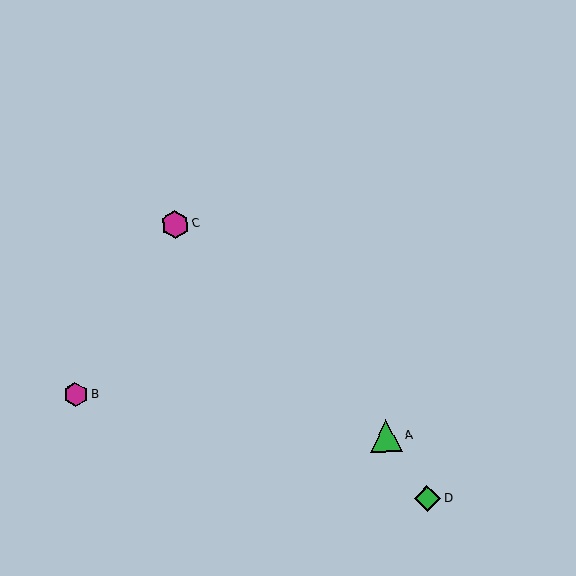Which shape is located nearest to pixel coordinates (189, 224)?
The magenta hexagon (labeled C) at (175, 225) is nearest to that location.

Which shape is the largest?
The green triangle (labeled A) is the largest.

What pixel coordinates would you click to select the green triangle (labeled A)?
Click at (386, 436) to select the green triangle A.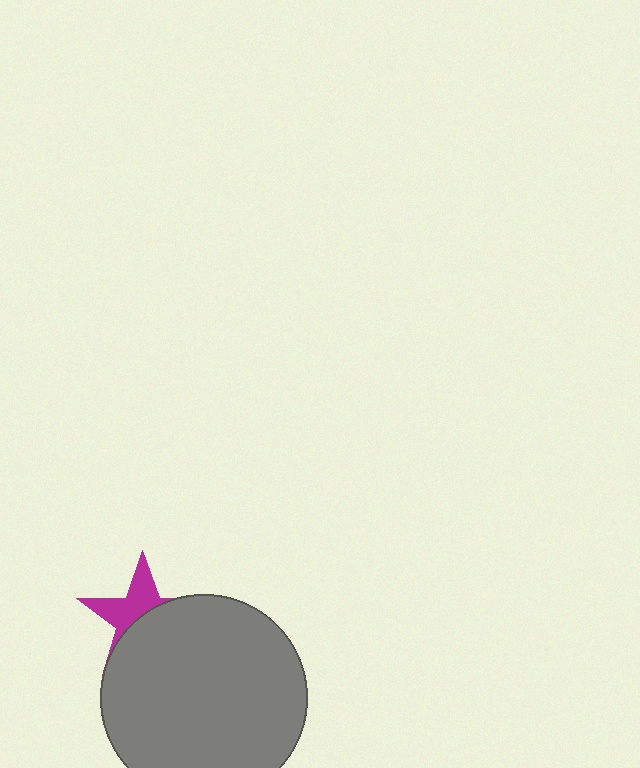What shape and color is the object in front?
The object in front is a gray circle.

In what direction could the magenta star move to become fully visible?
The magenta star could move up. That would shift it out from behind the gray circle entirely.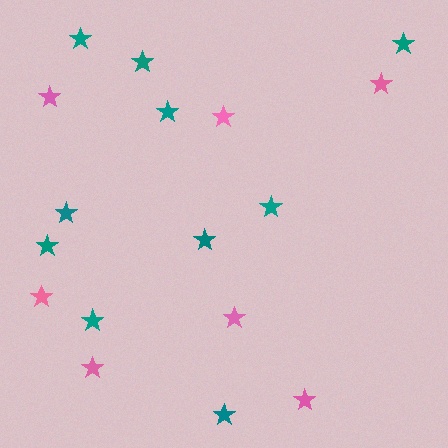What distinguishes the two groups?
There are 2 groups: one group of pink stars (7) and one group of teal stars (10).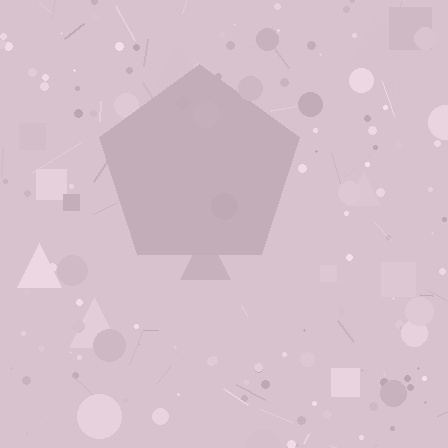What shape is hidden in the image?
A pentagon is hidden in the image.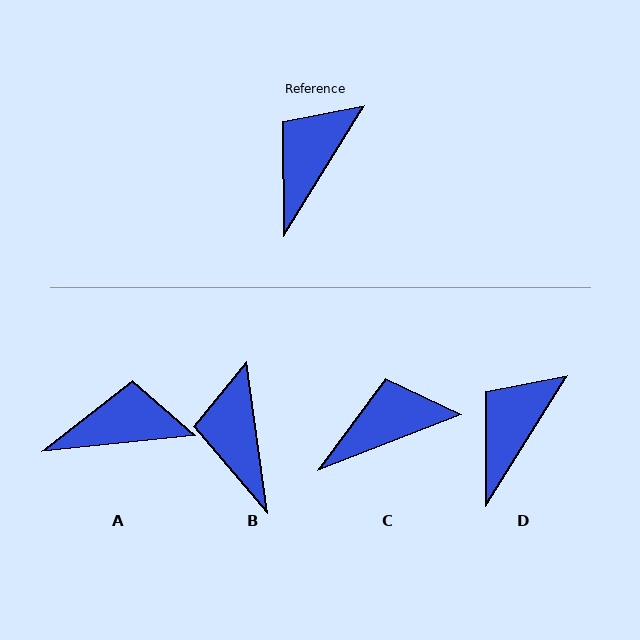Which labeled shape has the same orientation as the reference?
D.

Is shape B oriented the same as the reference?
No, it is off by about 40 degrees.